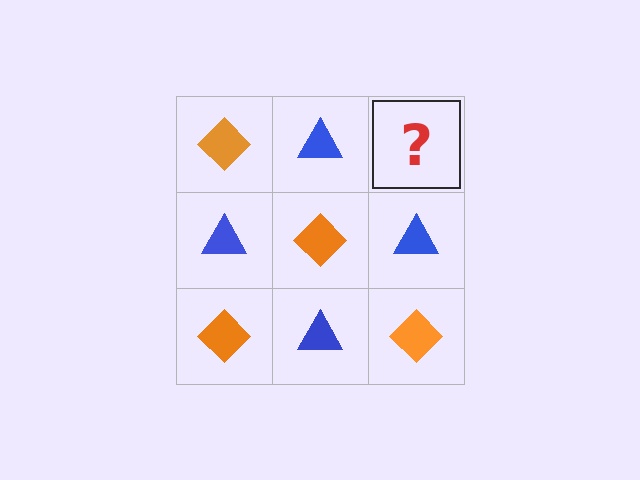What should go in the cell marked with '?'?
The missing cell should contain an orange diamond.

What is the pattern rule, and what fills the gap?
The rule is that it alternates orange diamond and blue triangle in a checkerboard pattern. The gap should be filled with an orange diamond.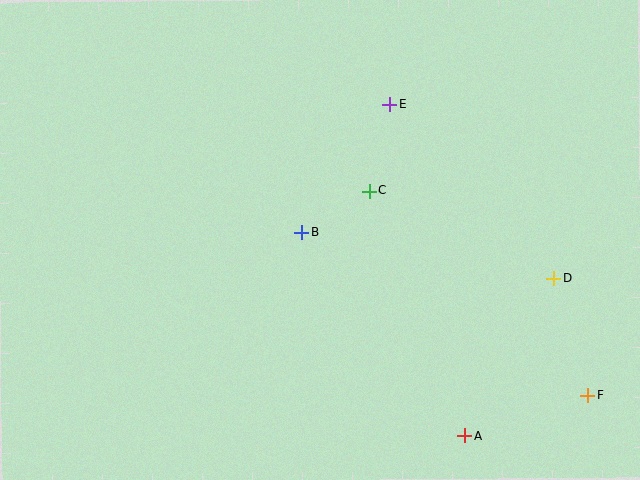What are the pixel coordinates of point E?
Point E is at (389, 105).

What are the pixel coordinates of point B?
Point B is at (301, 232).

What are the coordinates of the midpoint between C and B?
The midpoint between C and B is at (335, 212).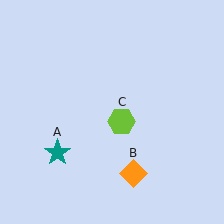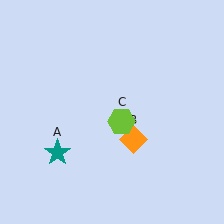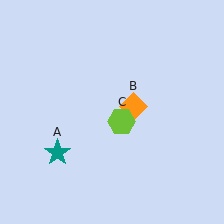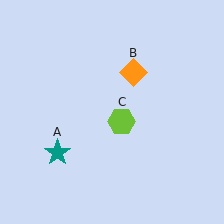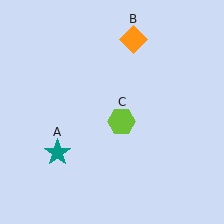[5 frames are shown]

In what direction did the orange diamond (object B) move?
The orange diamond (object B) moved up.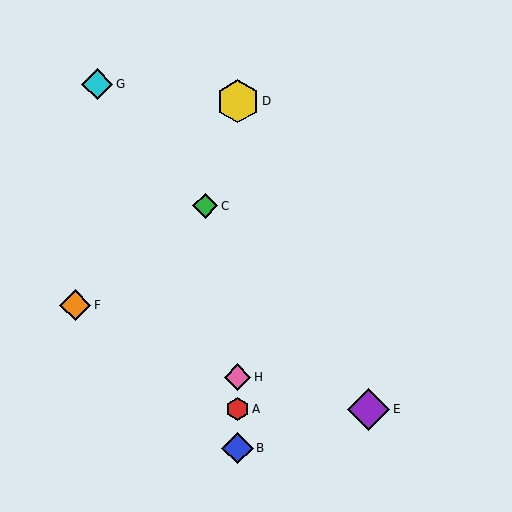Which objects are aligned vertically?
Objects A, B, D, H are aligned vertically.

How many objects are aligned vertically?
4 objects (A, B, D, H) are aligned vertically.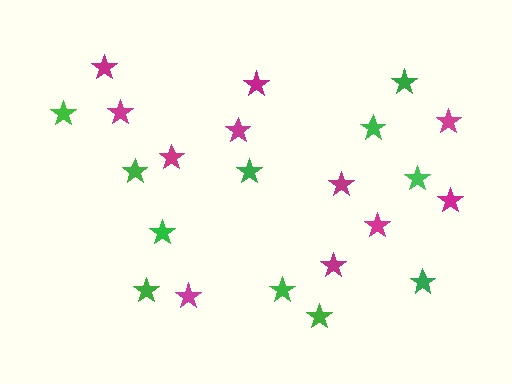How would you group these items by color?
There are 2 groups: one group of magenta stars (11) and one group of green stars (11).